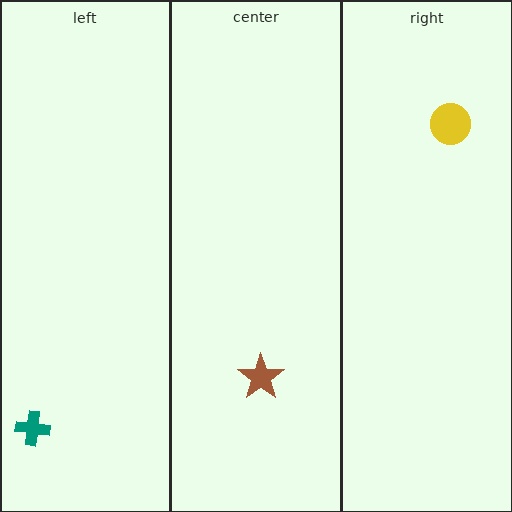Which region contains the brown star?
The center region.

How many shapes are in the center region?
1.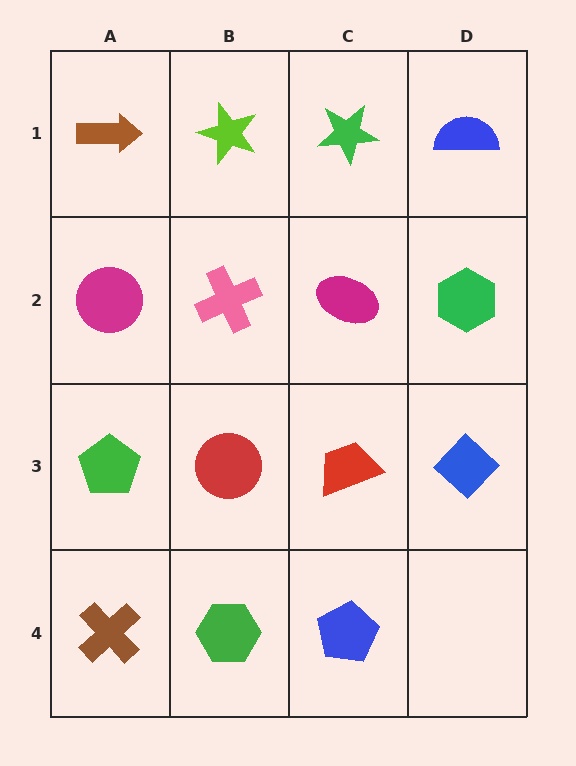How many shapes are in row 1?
4 shapes.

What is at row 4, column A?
A brown cross.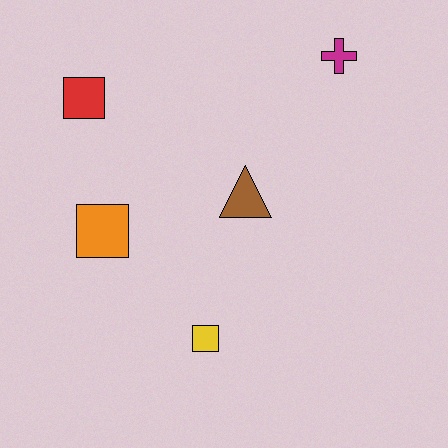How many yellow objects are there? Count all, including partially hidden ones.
There is 1 yellow object.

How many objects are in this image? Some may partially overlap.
There are 5 objects.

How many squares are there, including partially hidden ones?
There are 3 squares.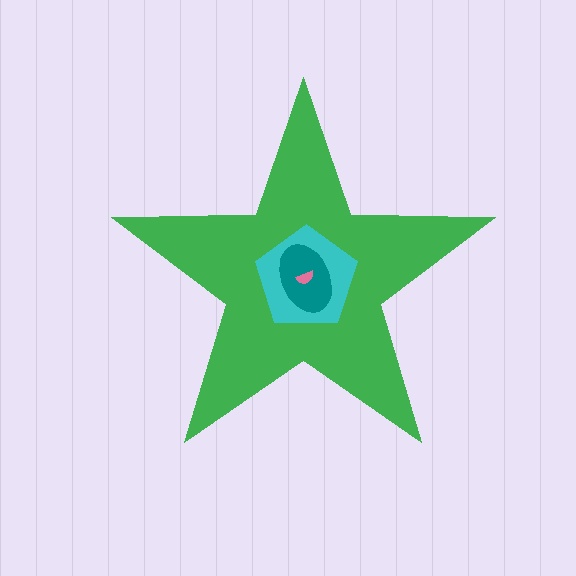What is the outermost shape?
The green star.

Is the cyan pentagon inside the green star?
Yes.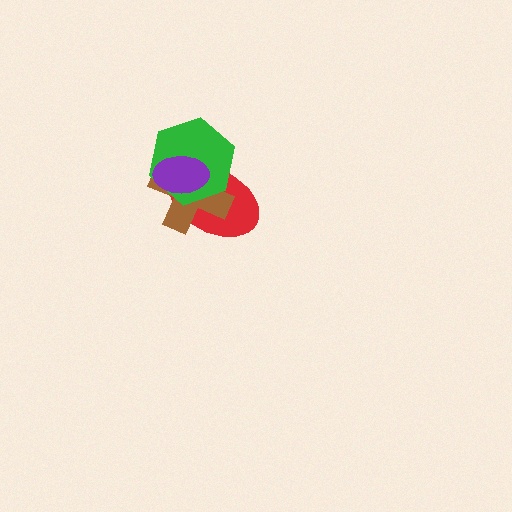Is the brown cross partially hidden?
Yes, it is partially covered by another shape.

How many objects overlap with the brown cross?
3 objects overlap with the brown cross.